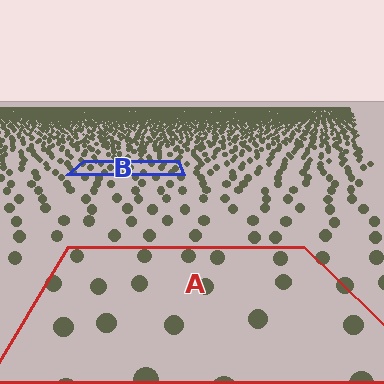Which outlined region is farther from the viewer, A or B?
Region B is farther from the viewer — the texture elements inside it appear smaller and more densely packed.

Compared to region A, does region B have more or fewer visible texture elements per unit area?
Region B has more texture elements per unit area — they are packed more densely because it is farther away.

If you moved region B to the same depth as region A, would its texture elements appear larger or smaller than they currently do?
They would appear larger. At a closer depth, the same texture elements are projected at a bigger on-screen size.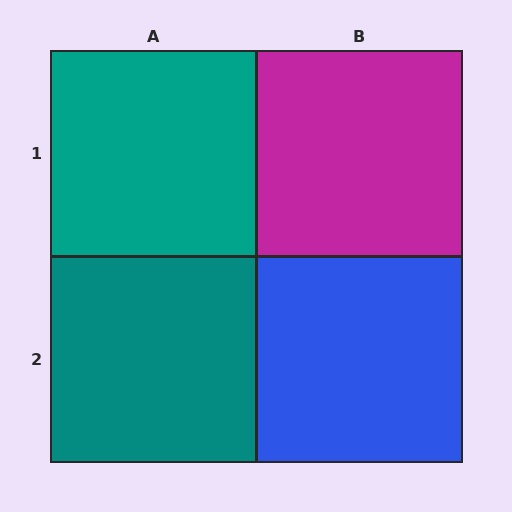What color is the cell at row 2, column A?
Teal.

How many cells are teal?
2 cells are teal.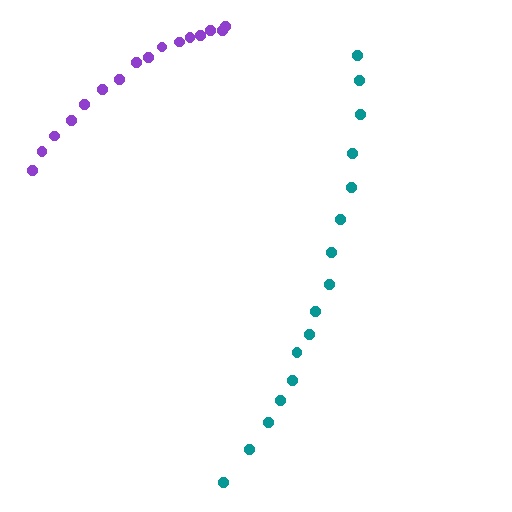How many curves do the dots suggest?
There are 2 distinct paths.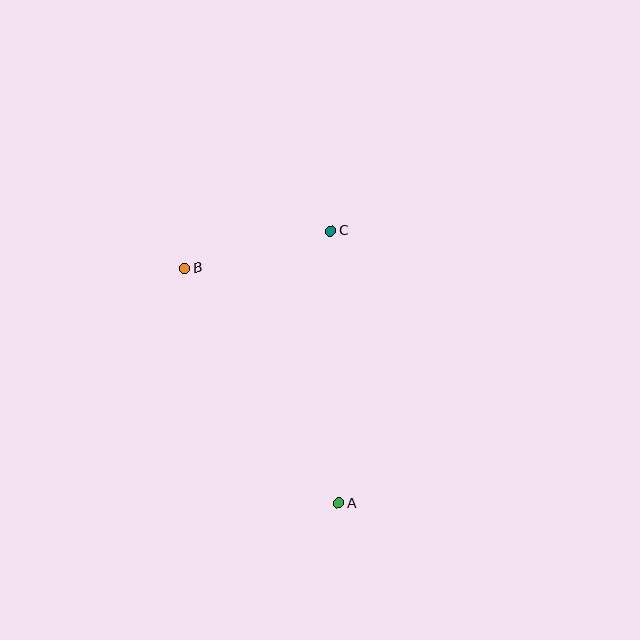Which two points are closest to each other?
Points B and C are closest to each other.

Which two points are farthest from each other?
Points A and B are farthest from each other.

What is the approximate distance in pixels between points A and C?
The distance between A and C is approximately 273 pixels.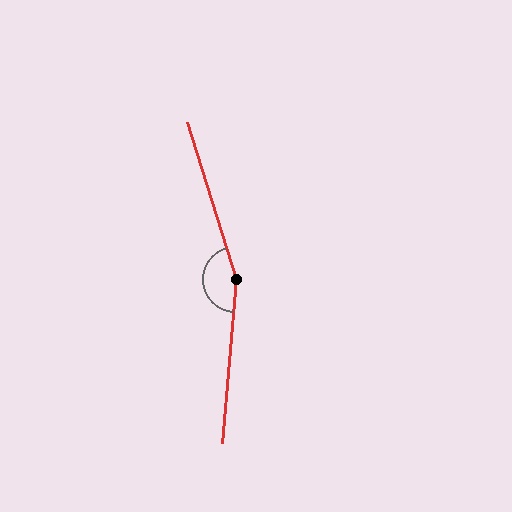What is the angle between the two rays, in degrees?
Approximately 158 degrees.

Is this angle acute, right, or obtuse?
It is obtuse.